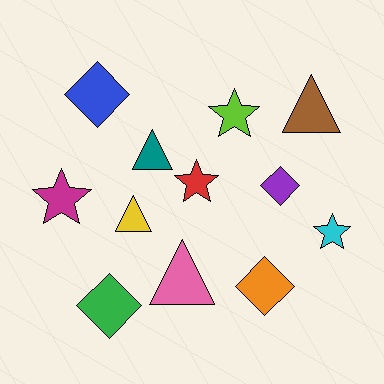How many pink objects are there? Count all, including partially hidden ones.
There is 1 pink object.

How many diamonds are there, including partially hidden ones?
There are 4 diamonds.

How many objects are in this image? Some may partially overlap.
There are 12 objects.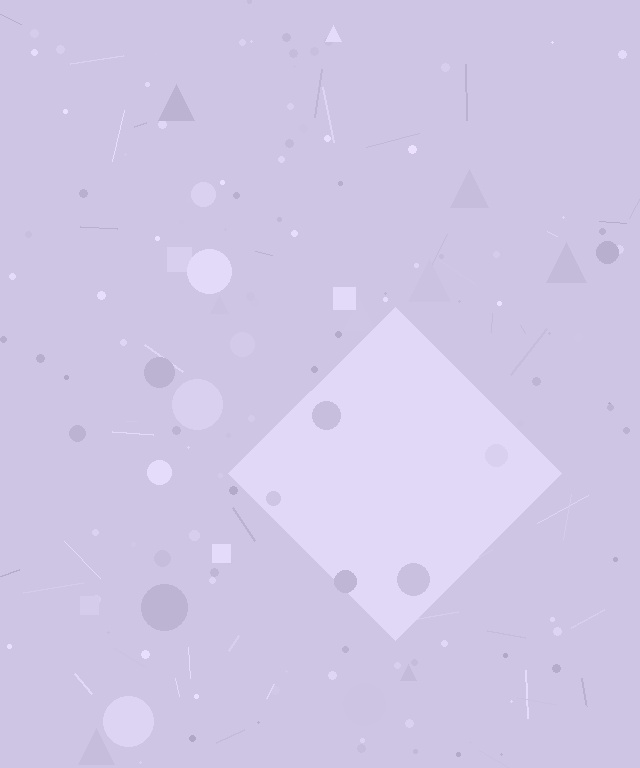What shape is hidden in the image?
A diamond is hidden in the image.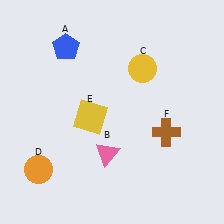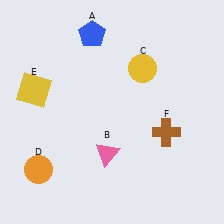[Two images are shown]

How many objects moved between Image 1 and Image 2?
2 objects moved between the two images.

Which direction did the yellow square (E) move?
The yellow square (E) moved left.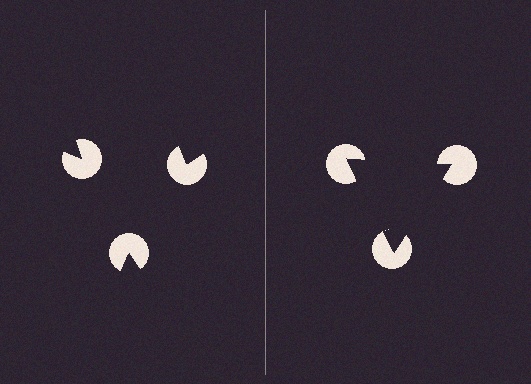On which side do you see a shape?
An illusory triangle appears on the right side. On the left side the wedge cuts are rotated, so no coherent shape forms.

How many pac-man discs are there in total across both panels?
6 — 3 on each side.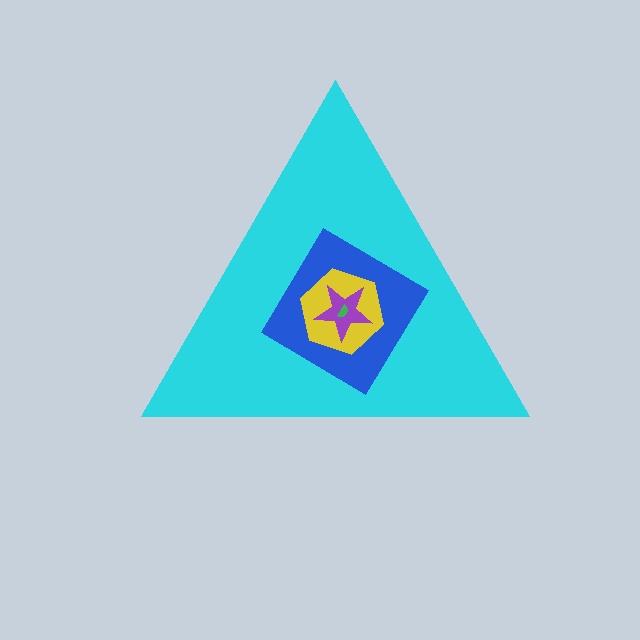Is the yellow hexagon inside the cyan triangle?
Yes.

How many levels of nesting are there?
5.